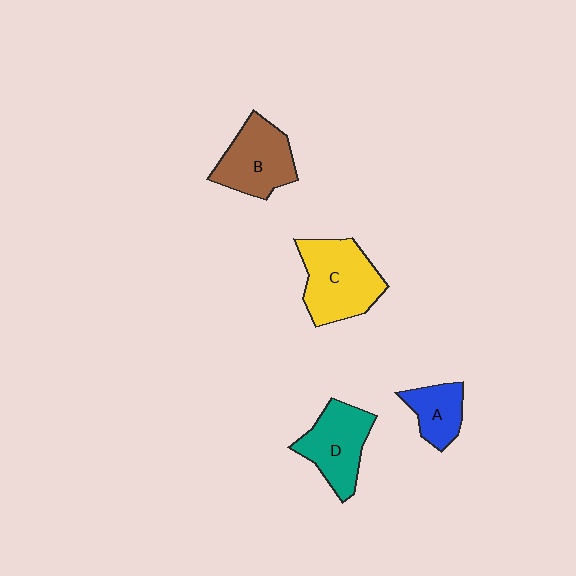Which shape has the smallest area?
Shape A (blue).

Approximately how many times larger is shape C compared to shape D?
Approximately 1.2 times.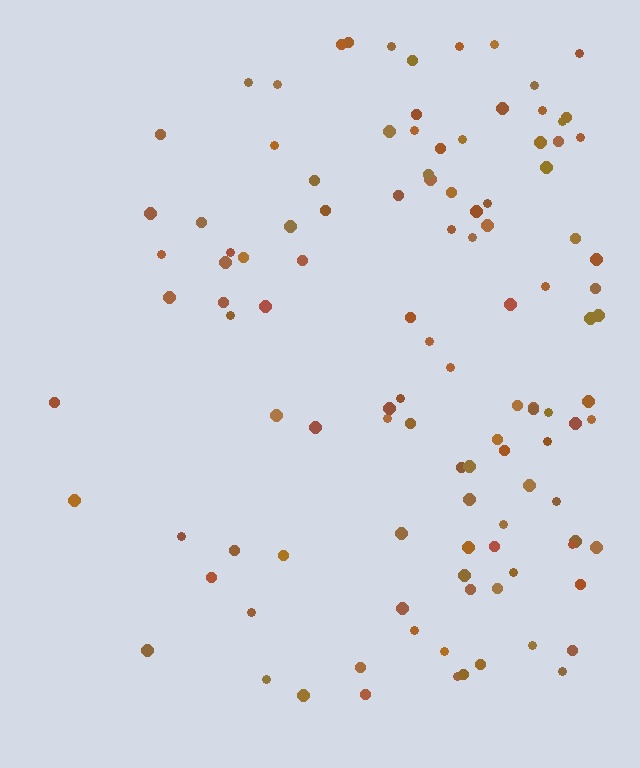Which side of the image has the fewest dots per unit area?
The left.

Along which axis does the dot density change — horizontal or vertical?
Horizontal.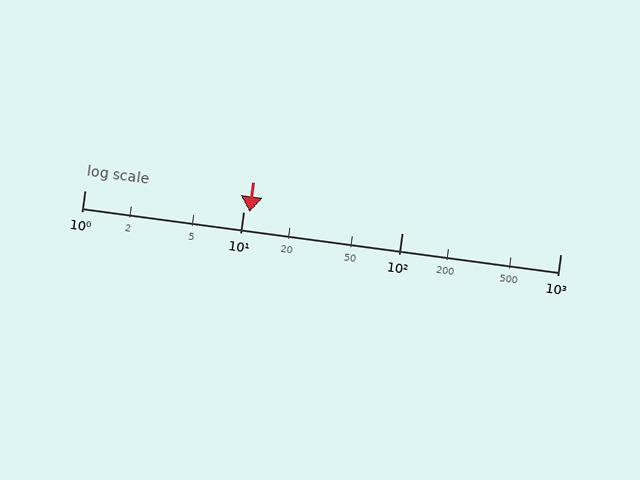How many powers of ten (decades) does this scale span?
The scale spans 3 decades, from 1 to 1000.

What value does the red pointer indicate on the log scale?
The pointer indicates approximately 11.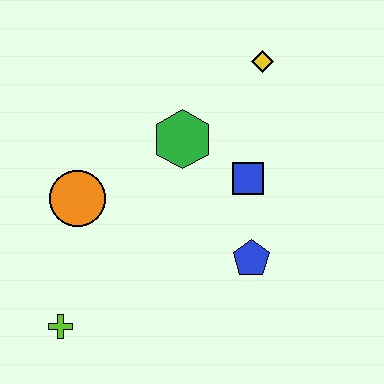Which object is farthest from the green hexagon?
The lime cross is farthest from the green hexagon.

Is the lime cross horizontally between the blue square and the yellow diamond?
No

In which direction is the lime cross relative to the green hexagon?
The lime cross is below the green hexagon.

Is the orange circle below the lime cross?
No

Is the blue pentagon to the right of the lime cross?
Yes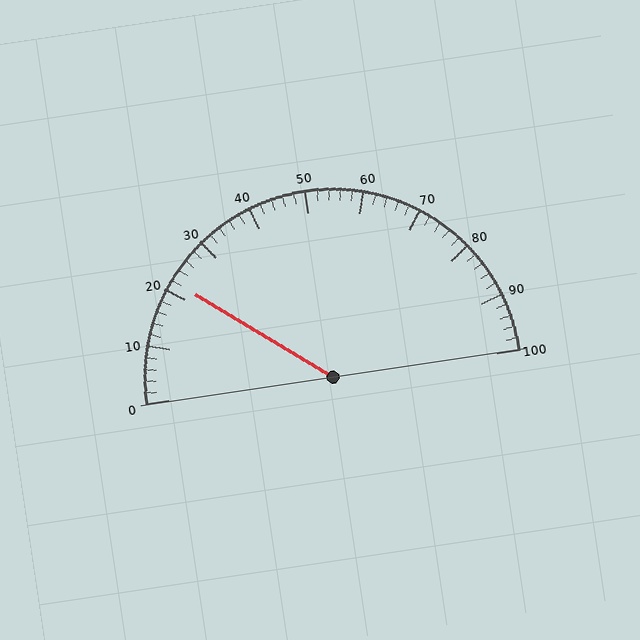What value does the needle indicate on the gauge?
The needle indicates approximately 22.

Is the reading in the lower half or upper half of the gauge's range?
The reading is in the lower half of the range (0 to 100).